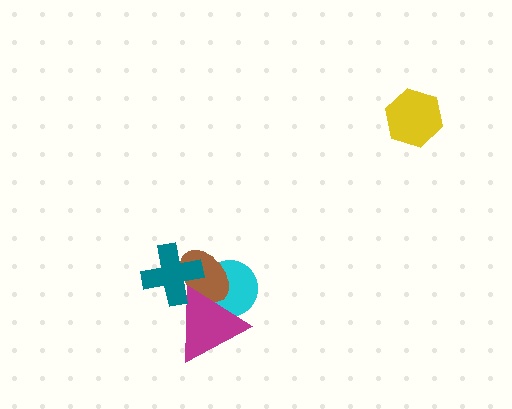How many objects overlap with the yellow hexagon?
0 objects overlap with the yellow hexagon.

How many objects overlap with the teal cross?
2 objects overlap with the teal cross.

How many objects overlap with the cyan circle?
2 objects overlap with the cyan circle.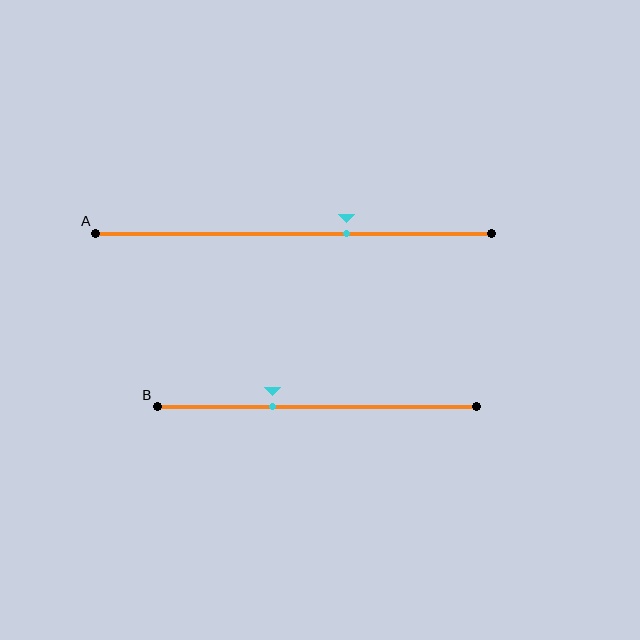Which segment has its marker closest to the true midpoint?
Segment A has its marker closest to the true midpoint.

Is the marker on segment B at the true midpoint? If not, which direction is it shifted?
No, the marker on segment B is shifted to the left by about 14% of the segment length.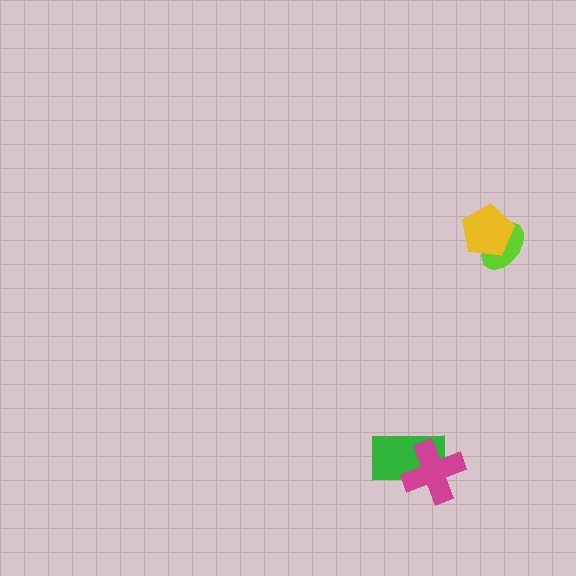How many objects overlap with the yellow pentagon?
1 object overlaps with the yellow pentagon.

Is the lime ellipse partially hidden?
Yes, it is partially covered by another shape.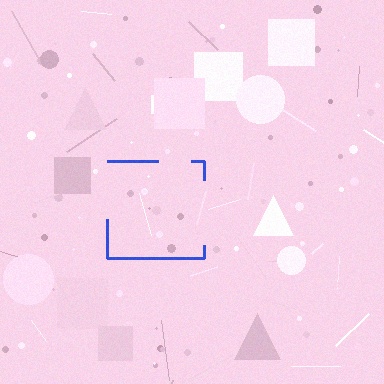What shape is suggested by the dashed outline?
The dashed outline suggests a square.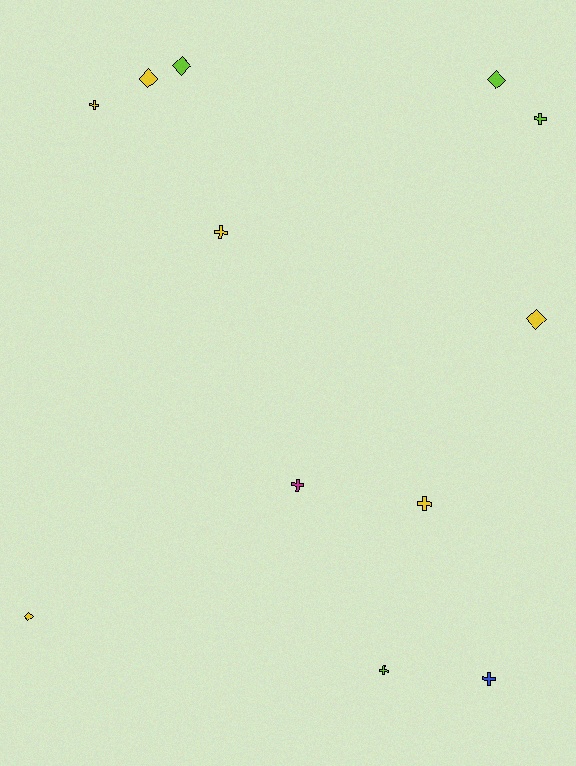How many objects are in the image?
There are 12 objects.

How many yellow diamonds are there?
There are 3 yellow diamonds.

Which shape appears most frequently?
Cross, with 7 objects.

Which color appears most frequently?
Yellow, with 6 objects.